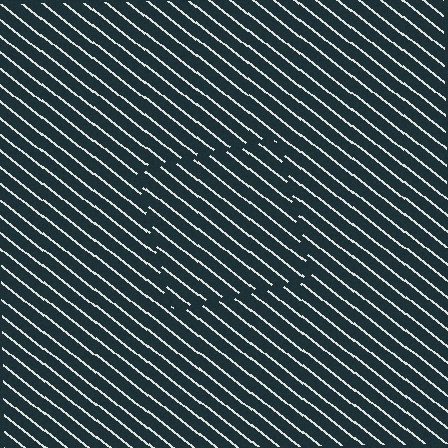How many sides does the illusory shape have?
4 sides — the line-ends trace a square.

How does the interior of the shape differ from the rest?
The interior of the shape contains the same grating, shifted by half a period — the contour is defined by the phase discontinuity where line-ends from the inner and outer gratings abut.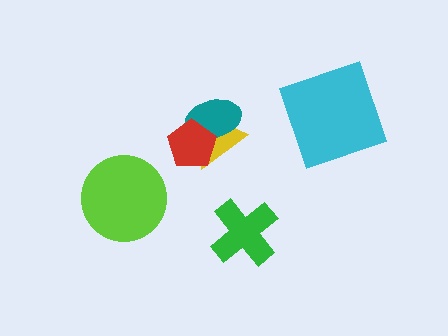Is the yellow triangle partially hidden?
Yes, it is partially covered by another shape.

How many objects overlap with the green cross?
0 objects overlap with the green cross.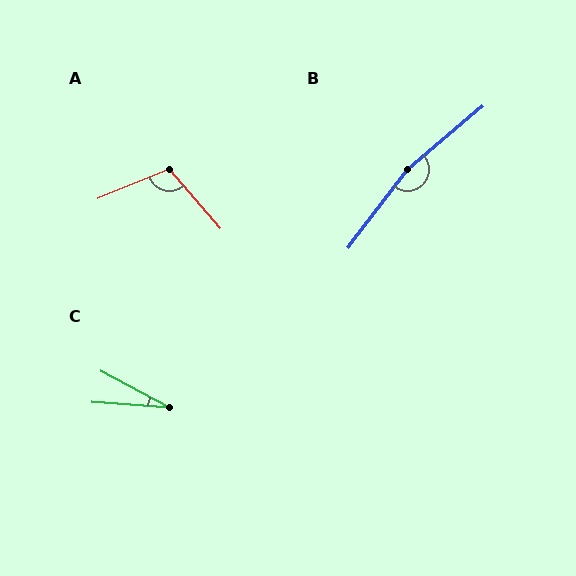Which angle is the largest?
B, at approximately 167 degrees.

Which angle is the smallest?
C, at approximately 24 degrees.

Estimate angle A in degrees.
Approximately 109 degrees.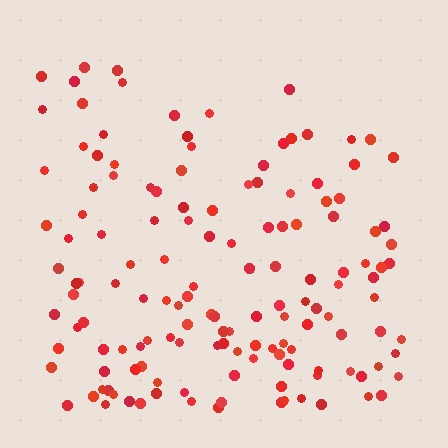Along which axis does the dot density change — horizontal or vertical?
Vertical.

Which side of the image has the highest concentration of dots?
The bottom.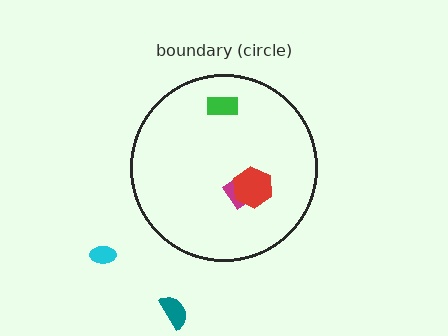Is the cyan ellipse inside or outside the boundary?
Outside.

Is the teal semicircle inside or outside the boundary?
Outside.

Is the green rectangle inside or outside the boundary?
Inside.